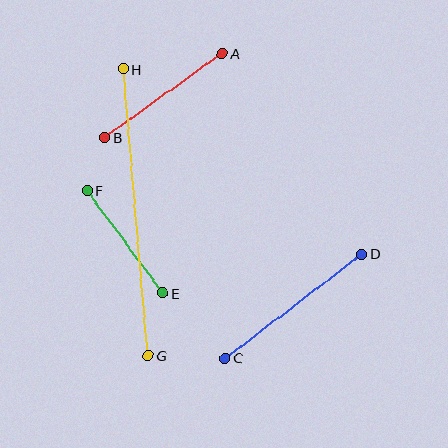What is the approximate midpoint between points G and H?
The midpoint is at approximately (136, 213) pixels.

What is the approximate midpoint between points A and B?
The midpoint is at approximately (164, 96) pixels.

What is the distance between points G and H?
The distance is approximately 288 pixels.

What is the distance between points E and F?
The distance is approximately 128 pixels.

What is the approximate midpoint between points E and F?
The midpoint is at approximately (125, 242) pixels.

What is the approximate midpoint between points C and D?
The midpoint is at approximately (294, 306) pixels.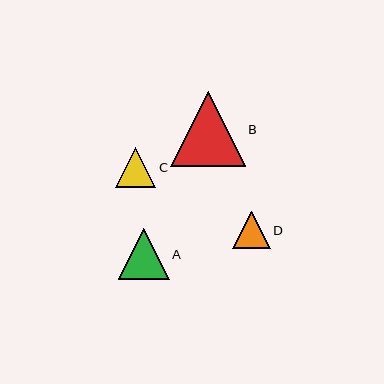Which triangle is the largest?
Triangle B is the largest with a size of approximately 75 pixels.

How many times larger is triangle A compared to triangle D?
Triangle A is approximately 1.3 times the size of triangle D.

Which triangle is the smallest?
Triangle D is the smallest with a size of approximately 38 pixels.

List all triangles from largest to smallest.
From largest to smallest: B, A, C, D.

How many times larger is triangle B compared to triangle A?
Triangle B is approximately 1.5 times the size of triangle A.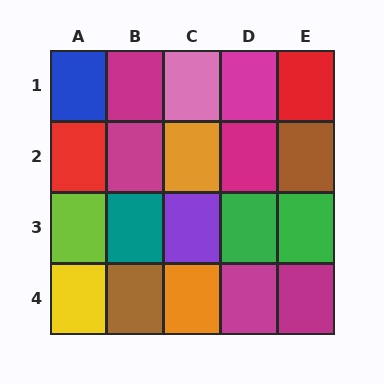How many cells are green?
2 cells are green.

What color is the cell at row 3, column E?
Green.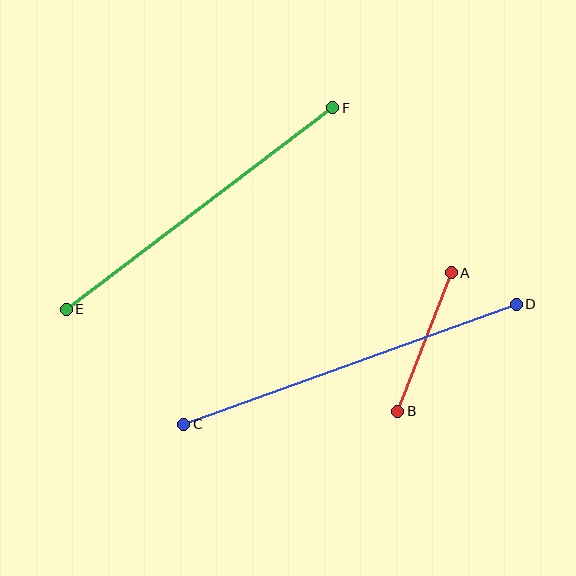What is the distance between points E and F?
The distance is approximately 334 pixels.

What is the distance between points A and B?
The distance is approximately 148 pixels.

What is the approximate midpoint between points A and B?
The midpoint is at approximately (425, 342) pixels.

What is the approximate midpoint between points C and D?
The midpoint is at approximately (350, 364) pixels.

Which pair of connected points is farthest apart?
Points C and D are farthest apart.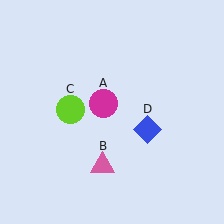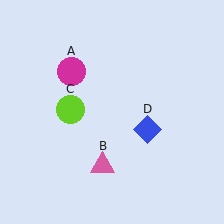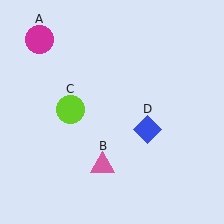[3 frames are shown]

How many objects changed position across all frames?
1 object changed position: magenta circle (object A).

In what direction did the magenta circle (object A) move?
The magenta circle (object A) moved up and to the left.